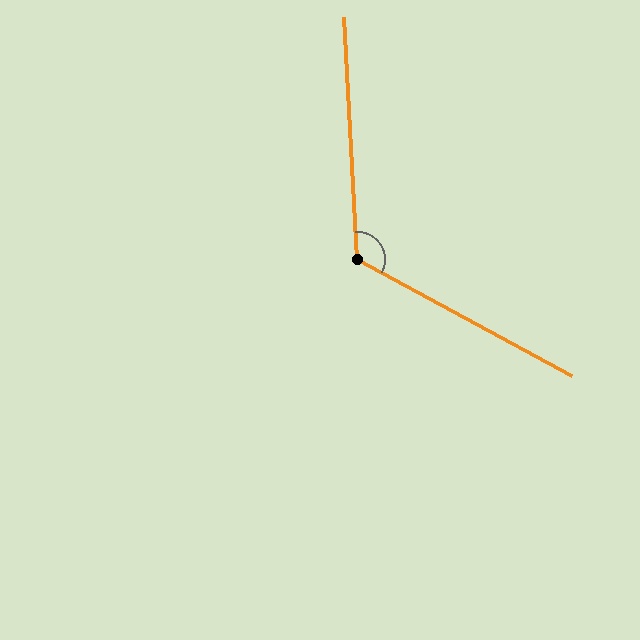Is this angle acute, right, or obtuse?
It is obtuse.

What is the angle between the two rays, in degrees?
Approximately 122 degrees.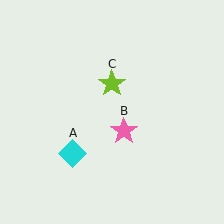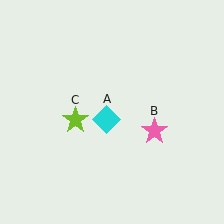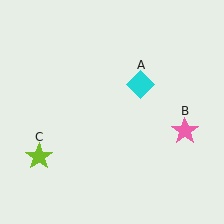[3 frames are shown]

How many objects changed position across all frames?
3 objects changed position: cyan diamond (object A), pink star (object B), lime star (object C).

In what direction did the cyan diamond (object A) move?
The cyan diamond (object A) moved up and to the right.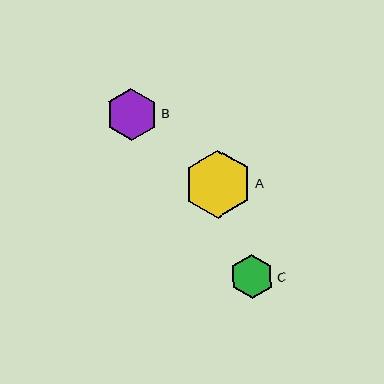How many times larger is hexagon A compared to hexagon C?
Hexagon A is approximately 1.5 times the size of hexagon C.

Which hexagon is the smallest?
Hexagon C is the smallest with a size of approximately 44 pixels.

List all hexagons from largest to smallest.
From largest to smallest: A, B, C.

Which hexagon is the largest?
Hexagon A is the largest with a size of approximately 68 pixels.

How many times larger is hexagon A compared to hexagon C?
Hexagon A is approximately 1.5 times the size of hexagon C.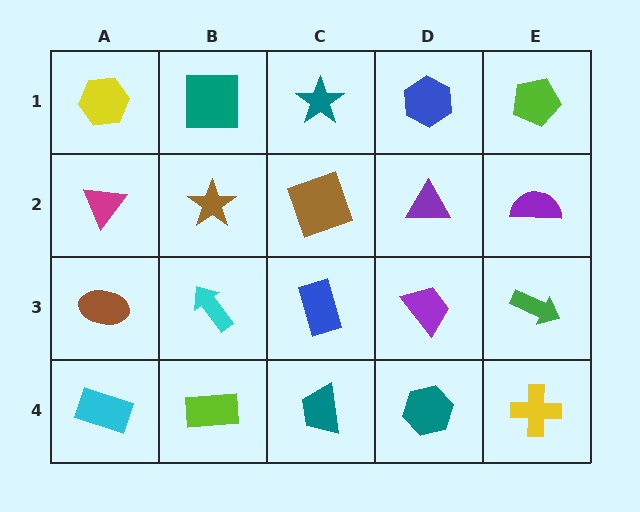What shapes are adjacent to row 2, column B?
A teal square (row 1, column B), a cyan arrow (row 3, column B), a magenta triangle (row 2, column A), a brown square (row 2, column C).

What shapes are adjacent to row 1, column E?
A purple semicircle (row 2, column E), a blue hexagon (row 1, column D).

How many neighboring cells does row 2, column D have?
4.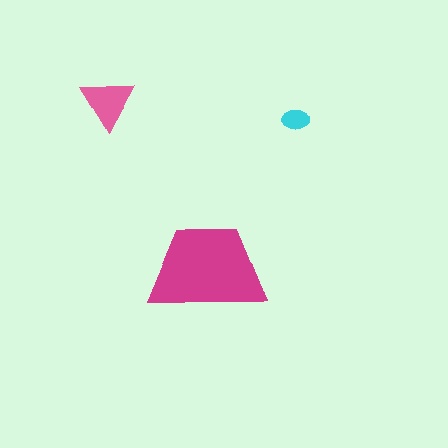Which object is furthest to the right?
The cyan ellipse is rightmost.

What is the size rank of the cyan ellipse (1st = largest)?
3rd.